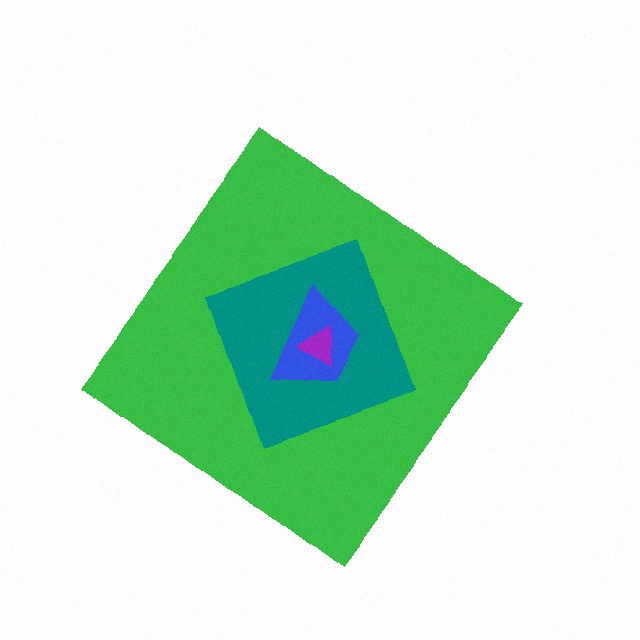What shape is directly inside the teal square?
The blue trapezoid.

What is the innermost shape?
The purple triangle.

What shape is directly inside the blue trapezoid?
The purple triangle.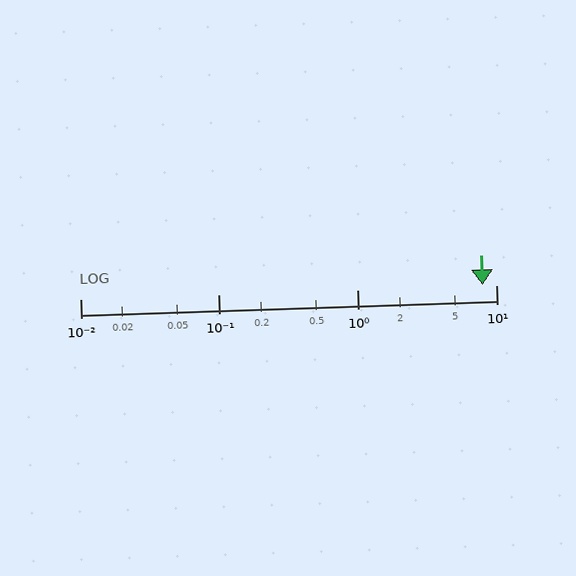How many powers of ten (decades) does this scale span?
The scale spans 3 decades, from 0.01 to 10.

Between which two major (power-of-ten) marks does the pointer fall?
The pointer is between 1 and 10.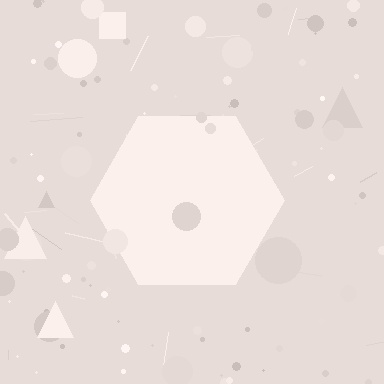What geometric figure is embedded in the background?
A hexagon is embedded in the background.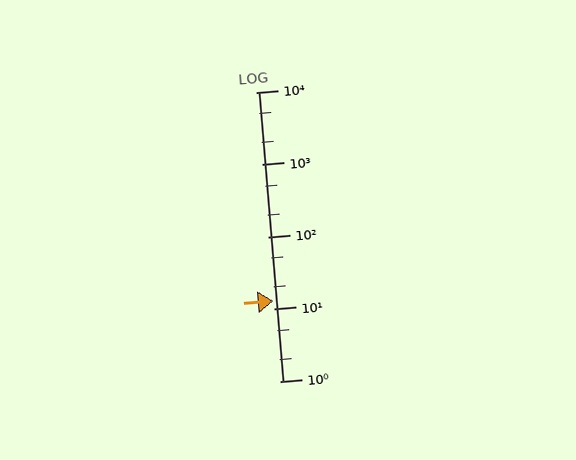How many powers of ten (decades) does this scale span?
The scale spans 4 decades, from 1 to 10000.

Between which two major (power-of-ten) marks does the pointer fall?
The pointer is between 10 and 100.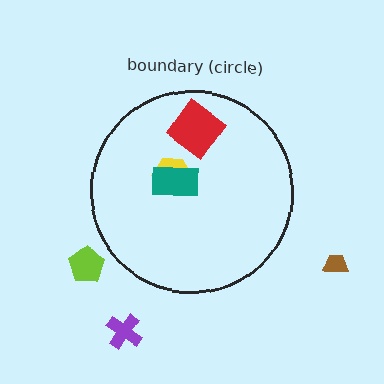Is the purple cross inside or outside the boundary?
Outside.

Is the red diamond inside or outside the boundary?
Inside.